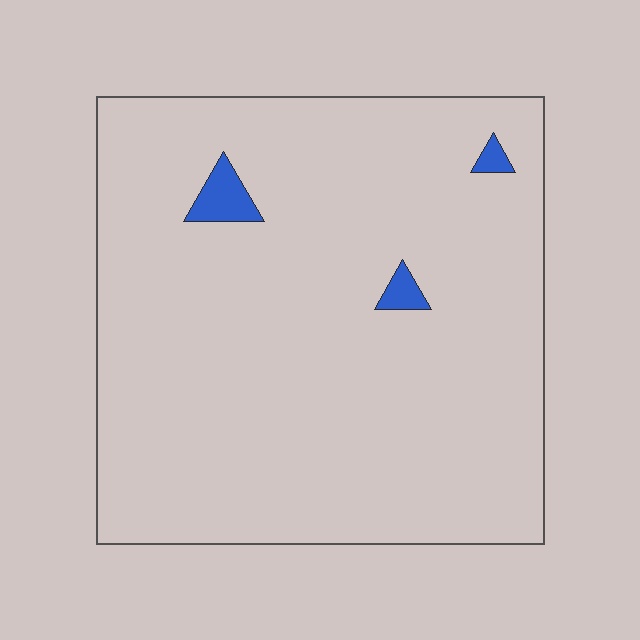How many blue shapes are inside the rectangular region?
3.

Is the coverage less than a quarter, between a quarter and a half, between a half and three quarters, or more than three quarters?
Less than a quarter.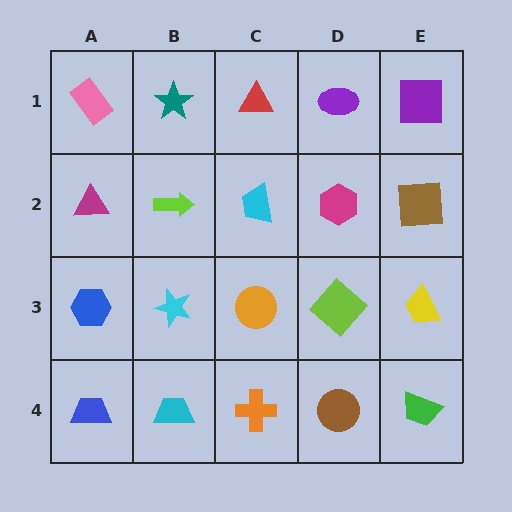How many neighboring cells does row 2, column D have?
4.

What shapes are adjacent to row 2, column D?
A purple ellipse (row 1, column D), a lime diamond (row 3, column D), a cyan trapezoid (row 2, column C), a brown square (row 2, column E).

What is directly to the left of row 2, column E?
A magenta hexagon.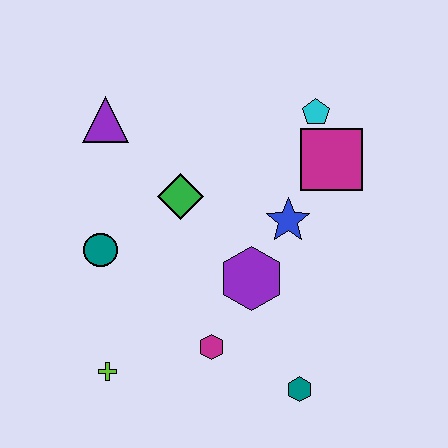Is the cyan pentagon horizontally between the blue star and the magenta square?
Yes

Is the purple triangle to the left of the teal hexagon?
Yes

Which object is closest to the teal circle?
The green diamond is closest to the teal circle.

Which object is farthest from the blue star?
The lime cross is farthest from the blue star.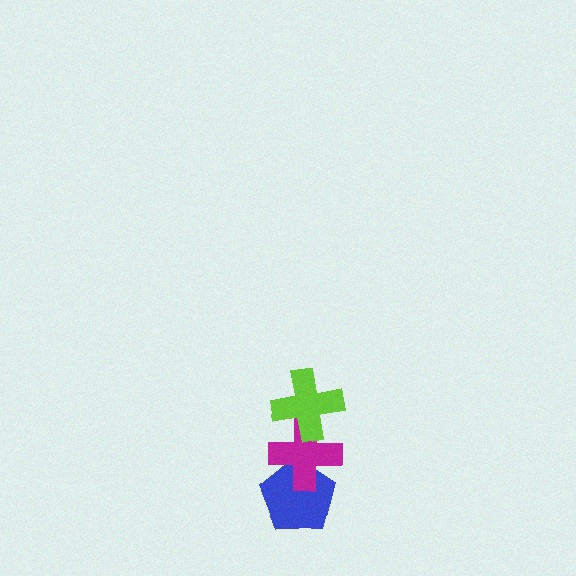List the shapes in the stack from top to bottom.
From top to bottom: the lime cross, the magenta cross, the blue pentagon.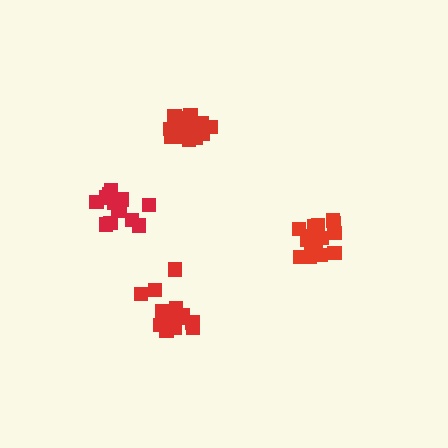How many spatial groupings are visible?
There are 4 spatial groupings.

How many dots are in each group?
Group 1: 18 dots, Group 2: 20 dots, Group 3: 14 dots, Group 4: 18 dots (70 total).